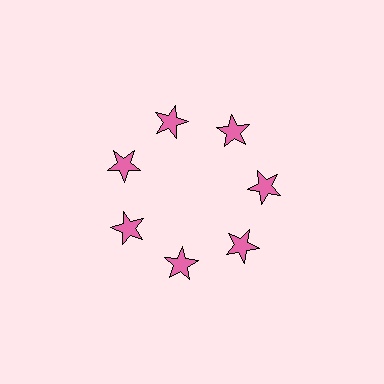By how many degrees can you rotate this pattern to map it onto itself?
The pattern maps onto itself every 51 degrees of rotation.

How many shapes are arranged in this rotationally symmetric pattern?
There are 7 shapes, arranged in 7 groups of 1.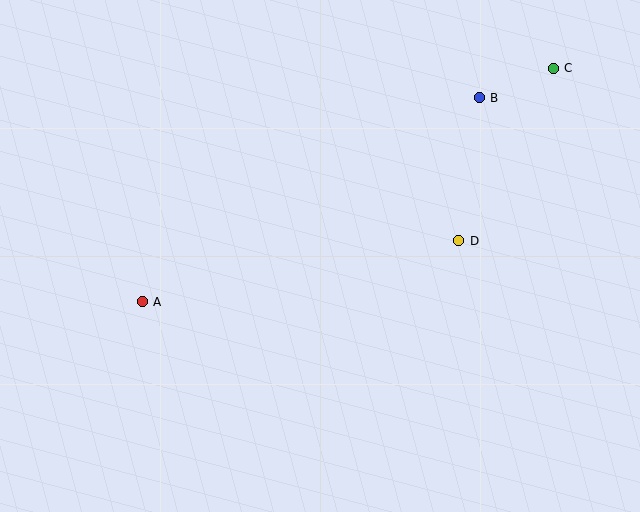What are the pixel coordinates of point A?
Point A is at (142, 302).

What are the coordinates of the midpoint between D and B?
The midpoint between D and B is at (469, 169).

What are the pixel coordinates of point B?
Point B is at (479, 98).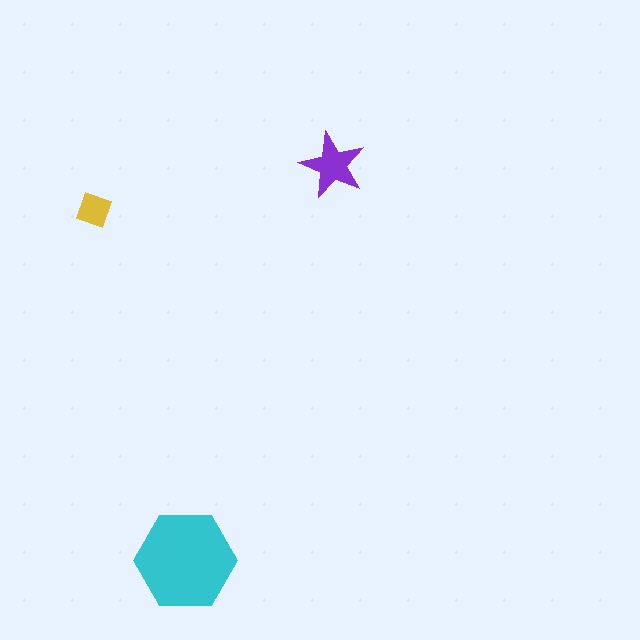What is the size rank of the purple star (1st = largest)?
2nd.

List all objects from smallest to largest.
The yellow diamond, the purple star, the cyan hexagon.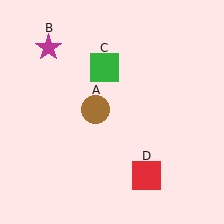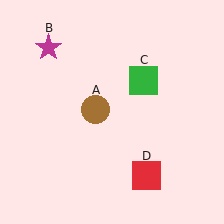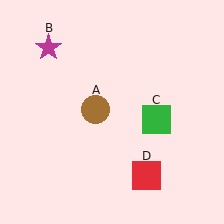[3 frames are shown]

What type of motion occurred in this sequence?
The green square (object C) rotated clockwise around the center of the scene.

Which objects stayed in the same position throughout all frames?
Brown circle (object A) and magenta star (object B) and red square (object D) remained stationary.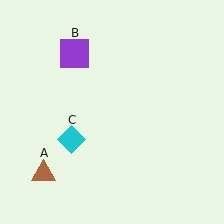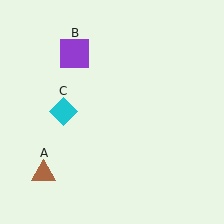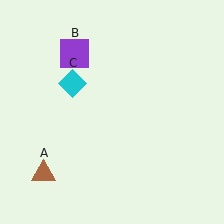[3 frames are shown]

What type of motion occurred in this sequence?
The cyan diamond (object C) rotated clockwise around the center of the scene.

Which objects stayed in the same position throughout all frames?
Brown triangle (object A) and purple square (object B) remained stationary.